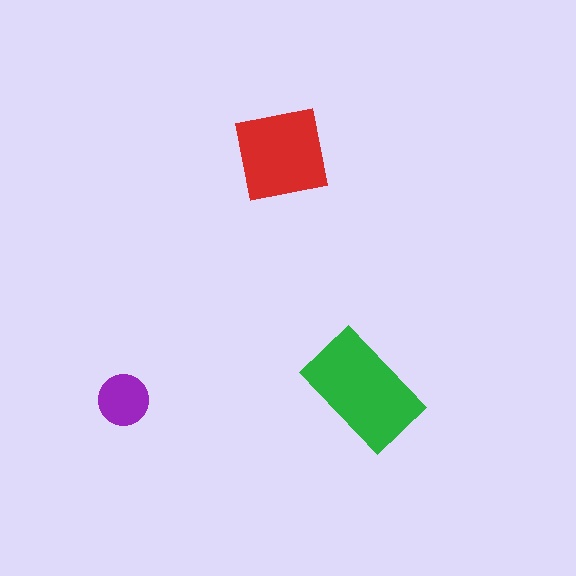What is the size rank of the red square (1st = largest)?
2nd.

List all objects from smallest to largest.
The purple circle, the red square, the green rectangle.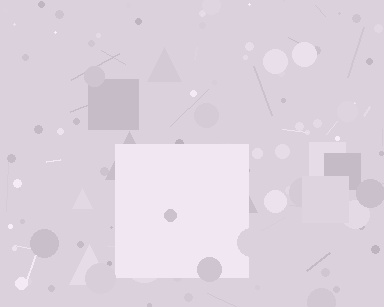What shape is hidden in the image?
A square is hidden in the image.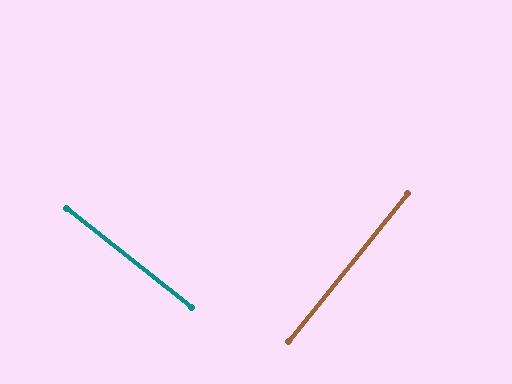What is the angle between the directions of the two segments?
Approximately 90 degrees.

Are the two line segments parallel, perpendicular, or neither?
Perpendicular — they meet at approximately 90°.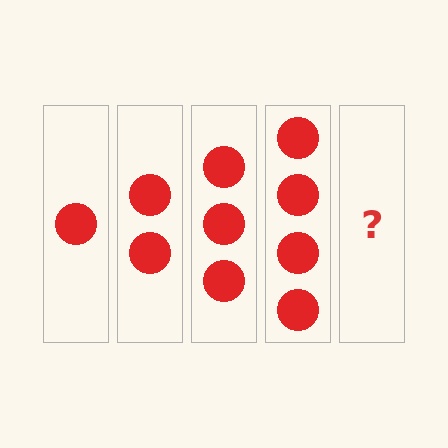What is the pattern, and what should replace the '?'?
The pattern is that each step adds one more circle. The '?' should be 5 circles.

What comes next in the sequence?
The next element should be 5 circles.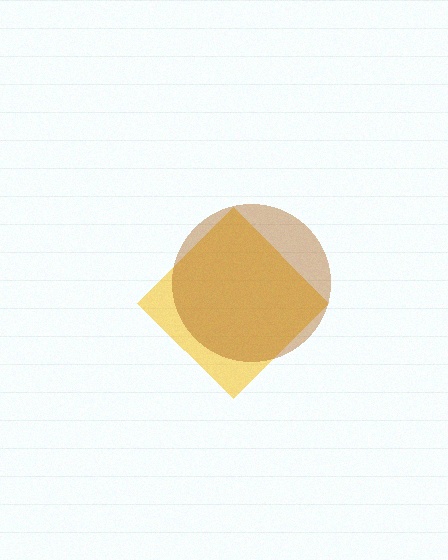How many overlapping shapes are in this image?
There are 2 overlapping shapes in the image.